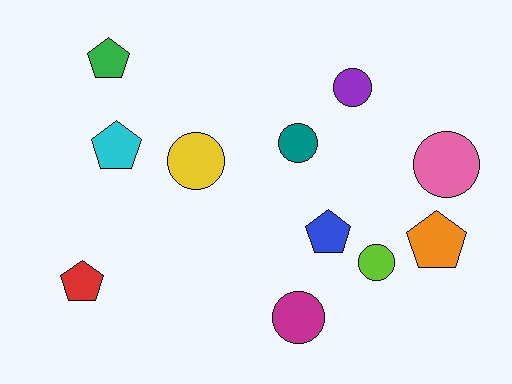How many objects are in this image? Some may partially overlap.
There are 11 objects.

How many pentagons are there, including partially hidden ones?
There are 5 pentagons.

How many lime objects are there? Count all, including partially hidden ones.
There is 1 lime object.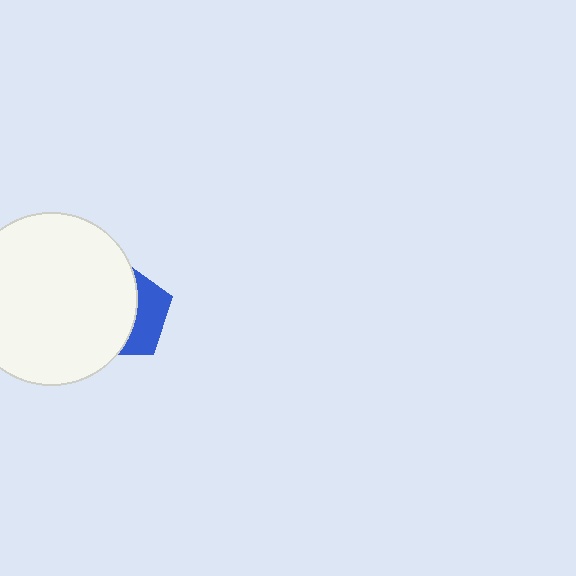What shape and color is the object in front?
The object in front is a white circle.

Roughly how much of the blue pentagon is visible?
A small part of it is visible (roughly 36%).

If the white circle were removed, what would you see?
You would see the complete blue pentagon.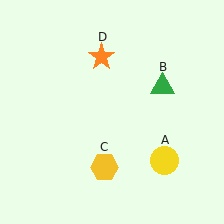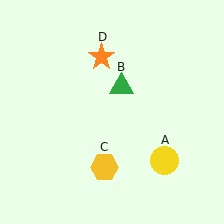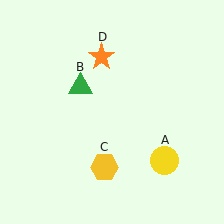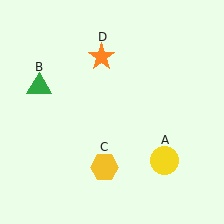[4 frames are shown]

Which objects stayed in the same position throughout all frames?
Yellow circle (object A) and yellow hexagon (object C) and orange star (object D) remained stationary.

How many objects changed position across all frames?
1 object changed position: green triangle (object B).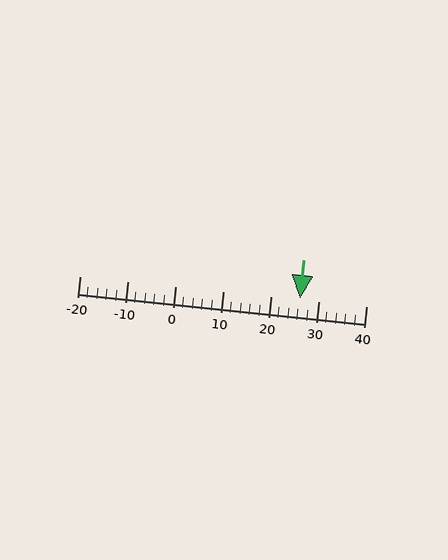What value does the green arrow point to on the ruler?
The green arrow points to approximately 26.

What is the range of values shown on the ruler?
The ruler shows values from -20 to 40.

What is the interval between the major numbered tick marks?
The major tick marks are spaced 10 units apart.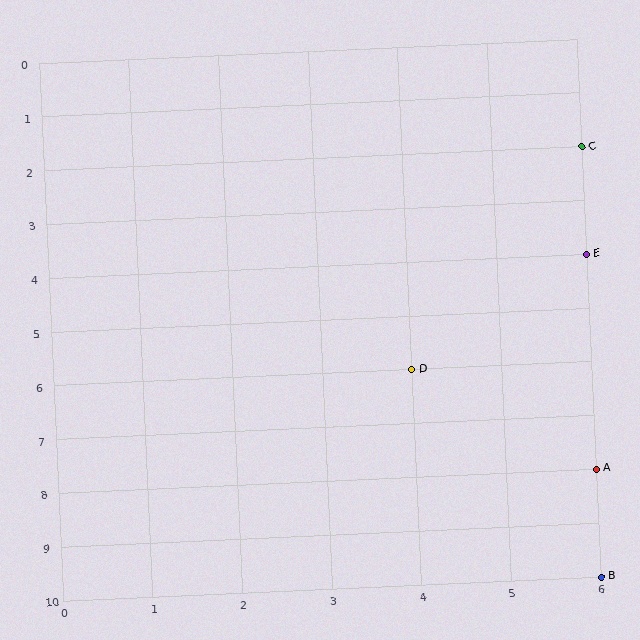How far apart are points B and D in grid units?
Points B and D are 2 columns and 4 rows apart (about 4.5 grid units diagonally).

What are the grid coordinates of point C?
Point C is at grid coordinates (6, 2).